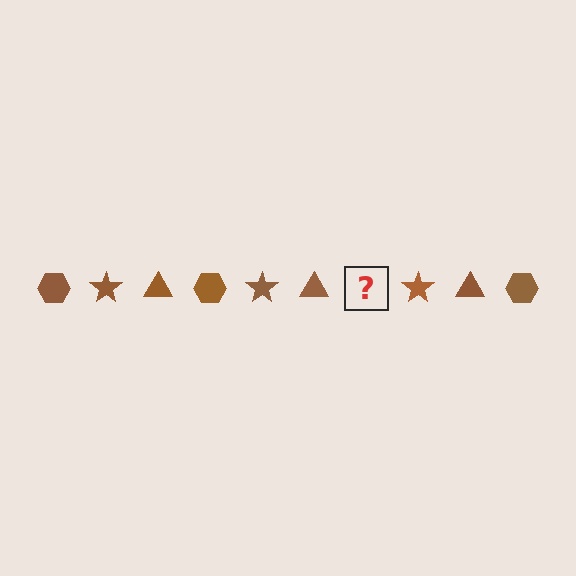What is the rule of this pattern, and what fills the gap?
The rule is that the pattern cycles through hexagon, star, triangle shapes in brown. The gap should be filled with a brown hexagon.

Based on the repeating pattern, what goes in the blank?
The blank should be a brown hexagon.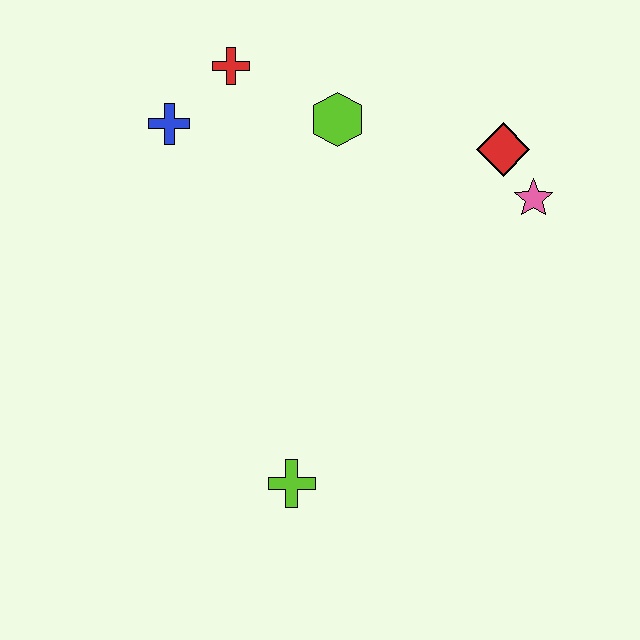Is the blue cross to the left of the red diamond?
Yes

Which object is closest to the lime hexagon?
The red cross is closest to the lime hexagon.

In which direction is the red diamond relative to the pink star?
The red diamond is above the pink star.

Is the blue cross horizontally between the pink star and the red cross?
No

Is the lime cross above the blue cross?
No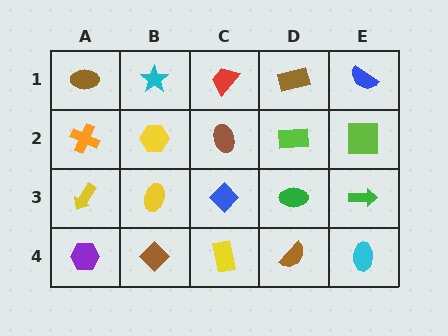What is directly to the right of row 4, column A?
A brown diamond.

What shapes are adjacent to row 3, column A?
An orange cross (row 2, column A), a purple hexagon (row 4, column A), a yellow ellipse (row 3, column B).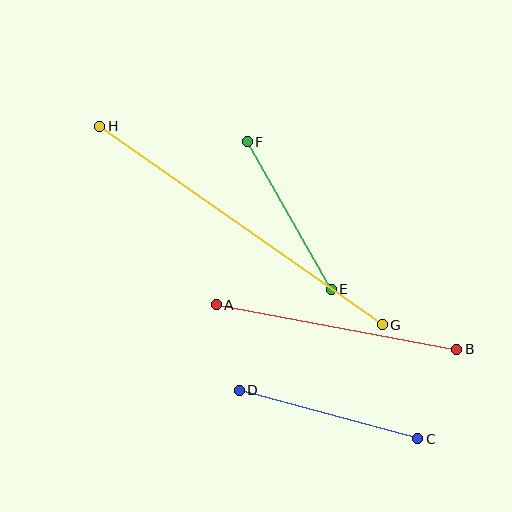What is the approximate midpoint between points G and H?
The midpoint is at approximately (241, 226) pixels.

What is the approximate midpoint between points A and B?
The midpoint is at approximately (336, 327) pixels.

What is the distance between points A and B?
The distance is approximately 244 pixels.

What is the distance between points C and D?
The distance is approximately 185 pixels.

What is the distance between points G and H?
The distance is approximately 345 pixels.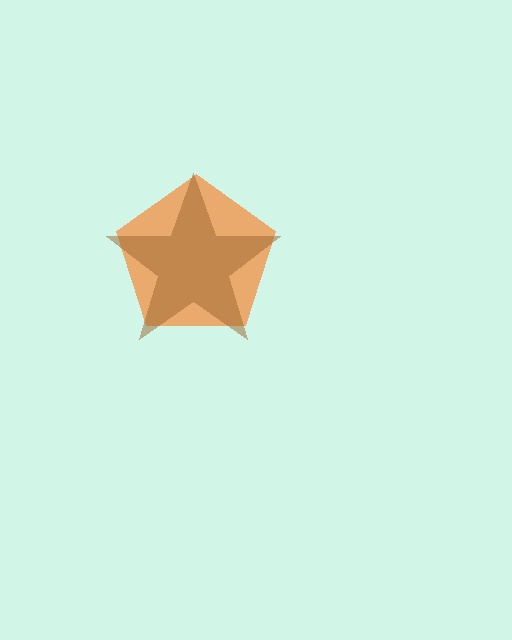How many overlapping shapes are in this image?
There are 2 overlapping shapes in the image.